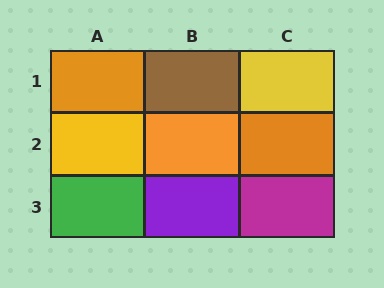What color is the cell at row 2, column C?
Orange.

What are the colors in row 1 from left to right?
Orange, brown, yellow.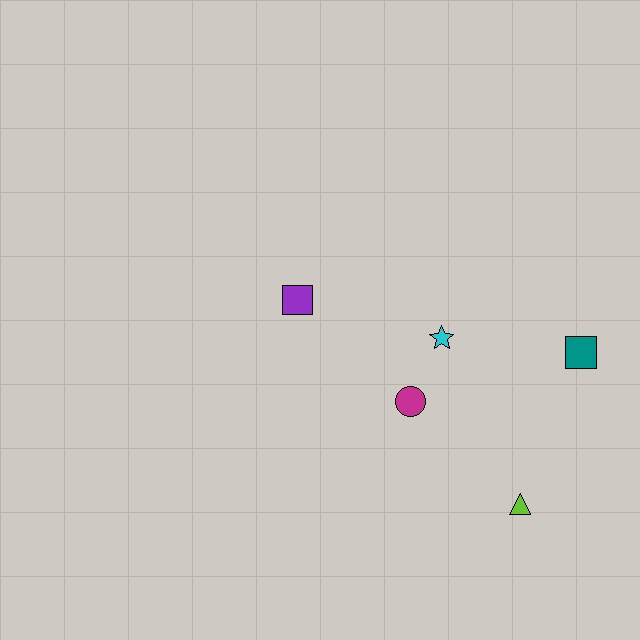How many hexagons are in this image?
There are no hexagons.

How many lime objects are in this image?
There is 1 lime object.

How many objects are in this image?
There are 5 objects.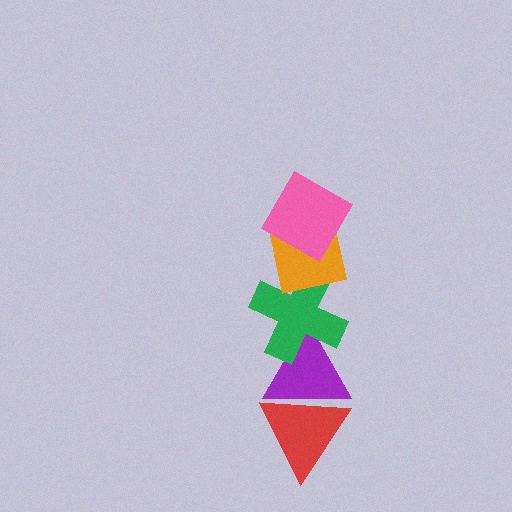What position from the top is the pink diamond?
The pink diamond is 1st from the top.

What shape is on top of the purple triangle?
The green cross is on top of the purple triangle.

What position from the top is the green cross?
The green cross is 3rd from the top.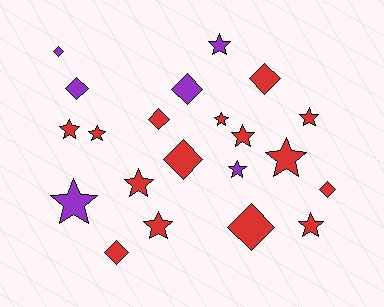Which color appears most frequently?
Red, with 15 objects.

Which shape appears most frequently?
Star, with 12 objects.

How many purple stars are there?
There are 3 purple stars.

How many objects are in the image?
There are 21 objects.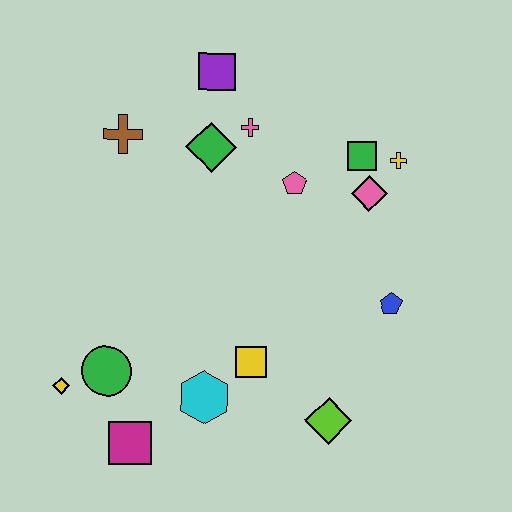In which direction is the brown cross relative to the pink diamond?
The brown cross is to the left of the pink diamond.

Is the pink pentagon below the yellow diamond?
No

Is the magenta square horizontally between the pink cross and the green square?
No